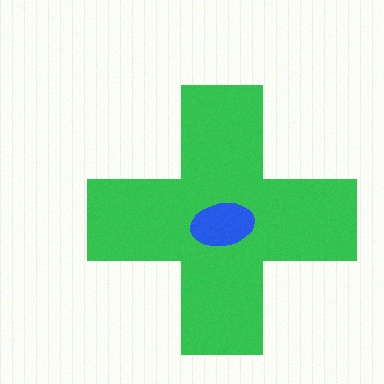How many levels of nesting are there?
2.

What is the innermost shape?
The blue ellipse.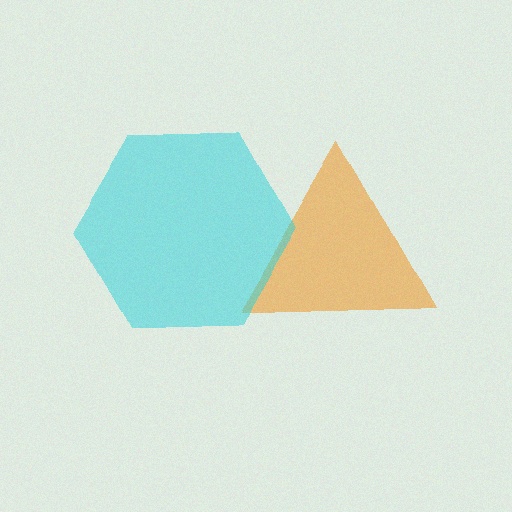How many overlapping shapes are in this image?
There are 2 overlapping shapes in the image.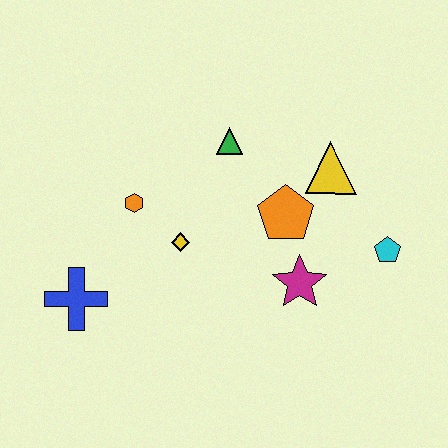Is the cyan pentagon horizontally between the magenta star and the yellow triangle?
No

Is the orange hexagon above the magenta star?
Yes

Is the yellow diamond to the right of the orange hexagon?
Yes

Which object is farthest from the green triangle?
The blue cross is farthest from the green triangle.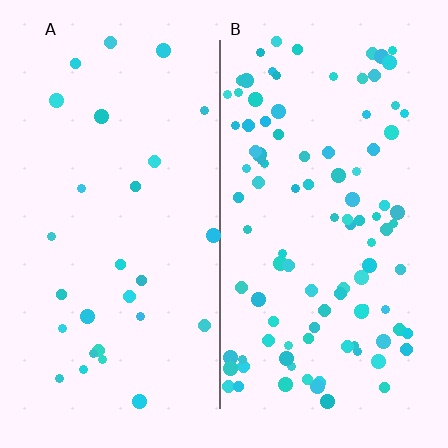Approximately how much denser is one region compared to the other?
Approximately 3.6× — region B over region A.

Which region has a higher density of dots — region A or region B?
B (the right).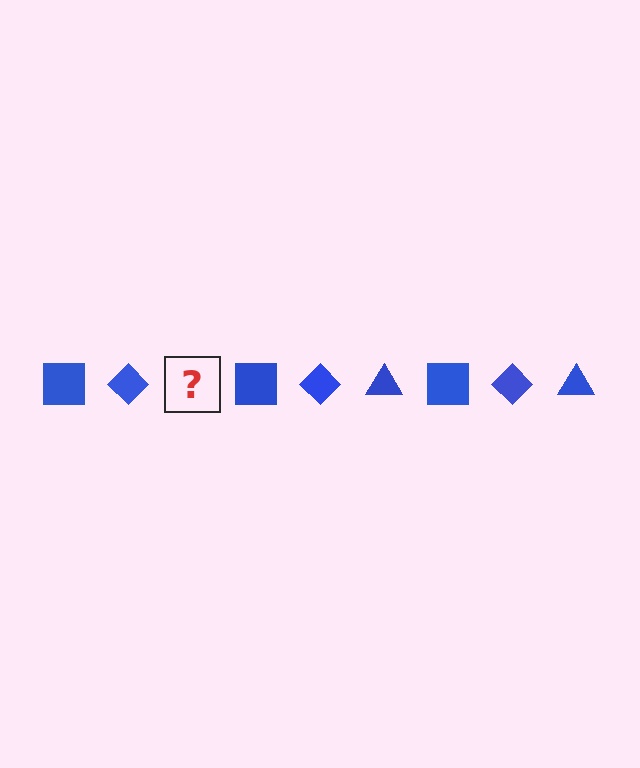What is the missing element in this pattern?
The missing element is a blue triangle.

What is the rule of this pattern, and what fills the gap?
The rule is that the pattern cycles through square, diamond, triangle shapes in blue. The gap should be filled with a blue triangle.